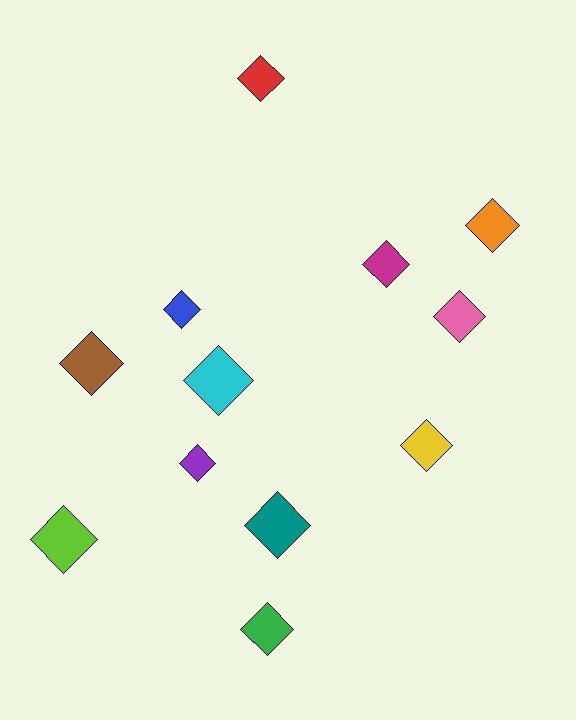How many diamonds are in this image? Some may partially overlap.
There are 12 diamonds.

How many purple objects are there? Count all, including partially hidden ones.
There is 1 purple object.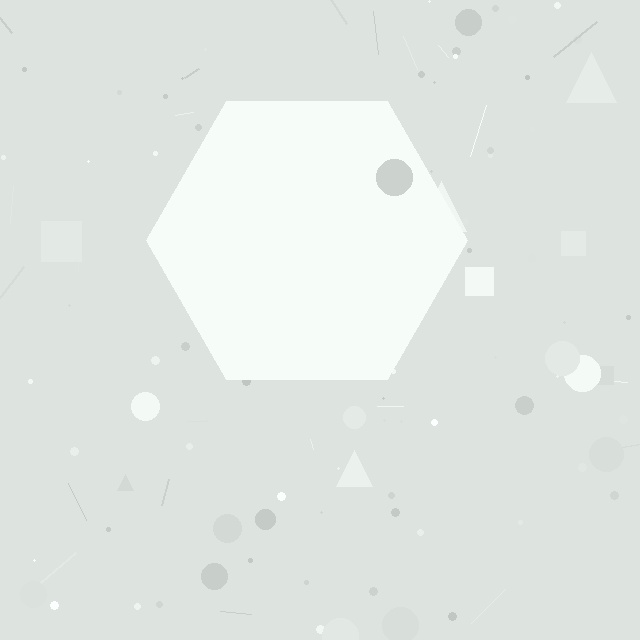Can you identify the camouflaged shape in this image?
The camouflaged shape is a hexagon.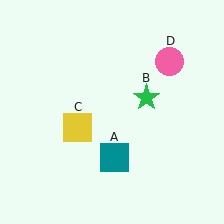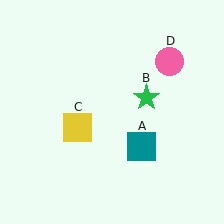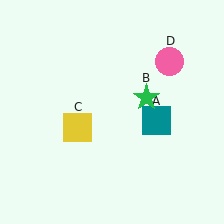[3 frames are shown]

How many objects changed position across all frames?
1 object changed position: teal square (object A).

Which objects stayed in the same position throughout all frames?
Green star (object B) and yellow square (object C) and pink circle (object D) remained stationary.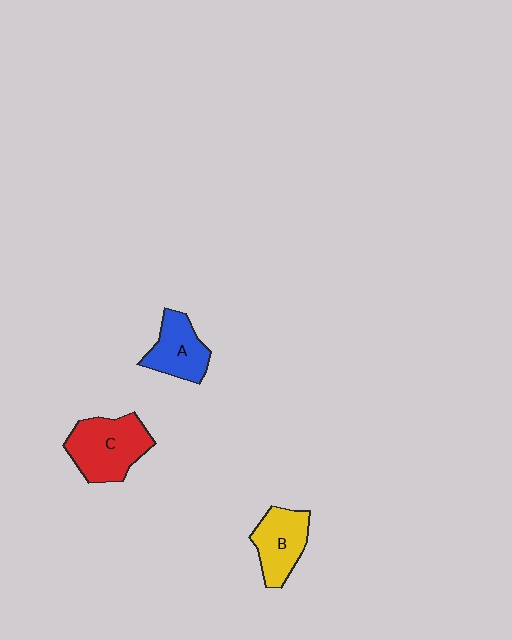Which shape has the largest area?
Shape C (red).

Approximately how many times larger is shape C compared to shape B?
Approximately 1.3 times.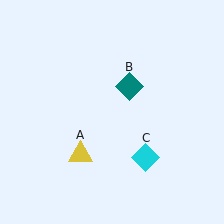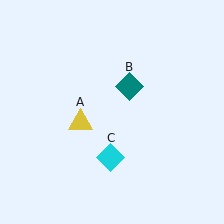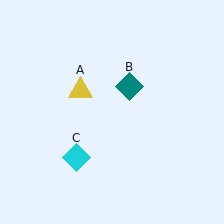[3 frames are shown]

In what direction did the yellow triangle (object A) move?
The yellow triangle (object A) moved up.